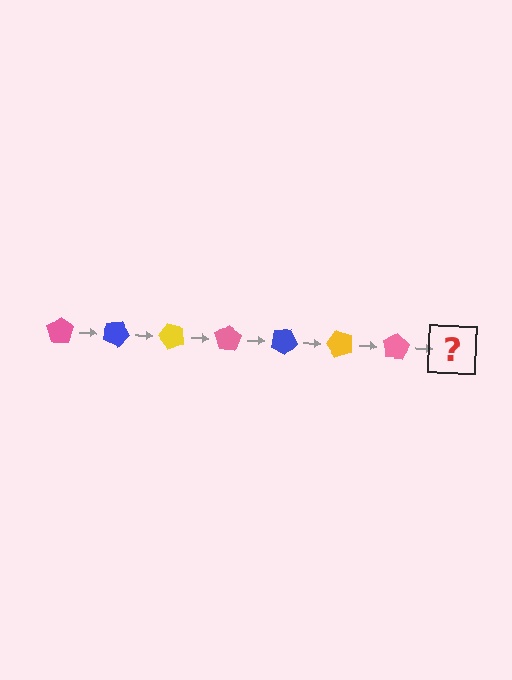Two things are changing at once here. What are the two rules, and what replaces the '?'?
The two rules are that it rotates 25 degrees each step and the color cycles through pink, blue, and yellow. The '?' should be a blue pentagon, rotated 175 degrees from the start.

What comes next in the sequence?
The next element should be a blue pentagon, rotated 175 degrees from the start.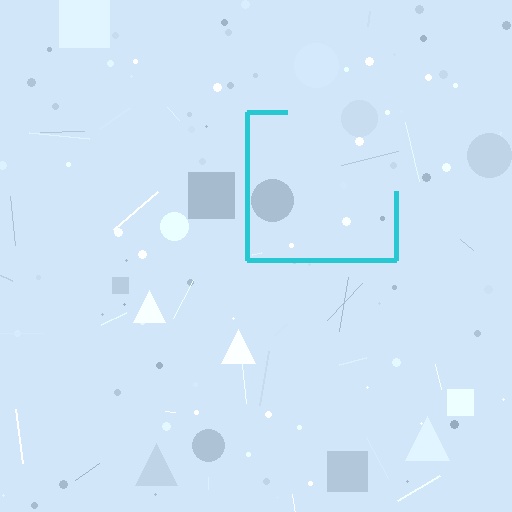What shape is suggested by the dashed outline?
The dashed outline suggests a square.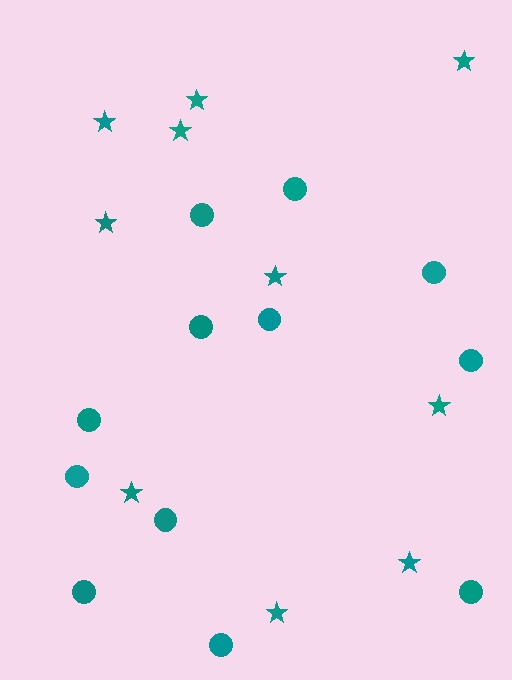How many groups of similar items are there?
There are 2 groups: one group of stars (10) and one group of circles (12).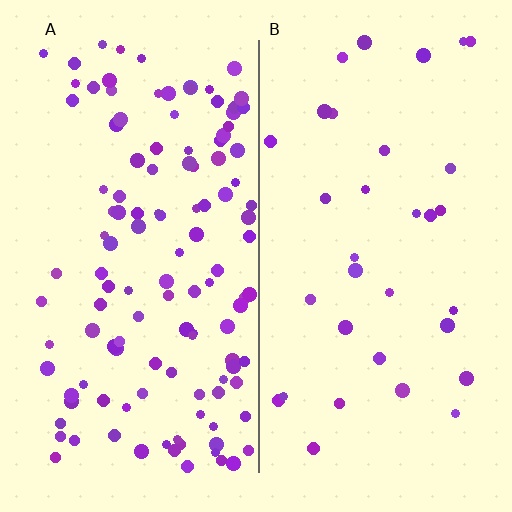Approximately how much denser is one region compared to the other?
Approximately 3.7× — region A over region B.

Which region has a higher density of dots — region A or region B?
A (the left).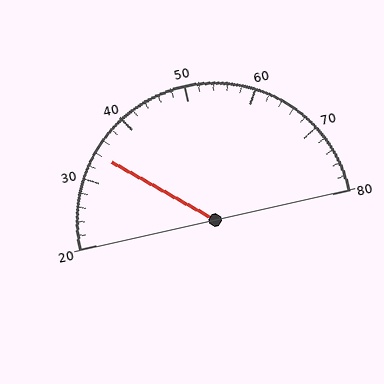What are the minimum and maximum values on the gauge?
The gauge ranges from 20 to 80.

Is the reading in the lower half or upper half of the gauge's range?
The reading is in the lower half of the range (20 to 80).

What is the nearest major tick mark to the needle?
The nearest major tick mark is 30.